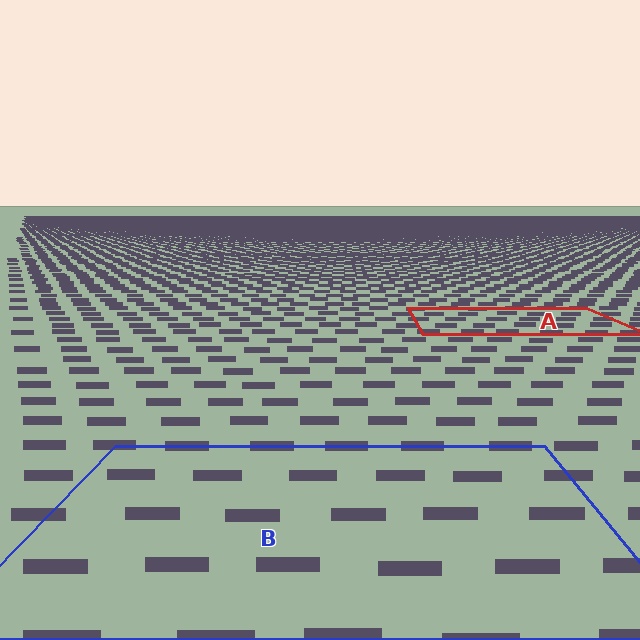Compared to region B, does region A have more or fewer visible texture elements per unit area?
Region A has more texture elements per unit area — they are packed more densely because it is farther away.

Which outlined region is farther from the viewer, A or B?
Region A is farther from the viewer — the texture elements inside it appear smaller and more densely packed.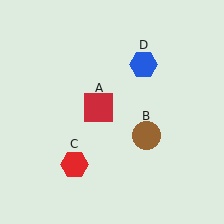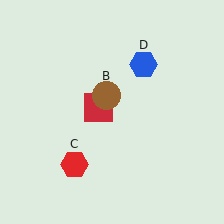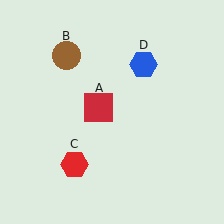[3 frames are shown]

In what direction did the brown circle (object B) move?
The brown circle (object B) moved up and to the left.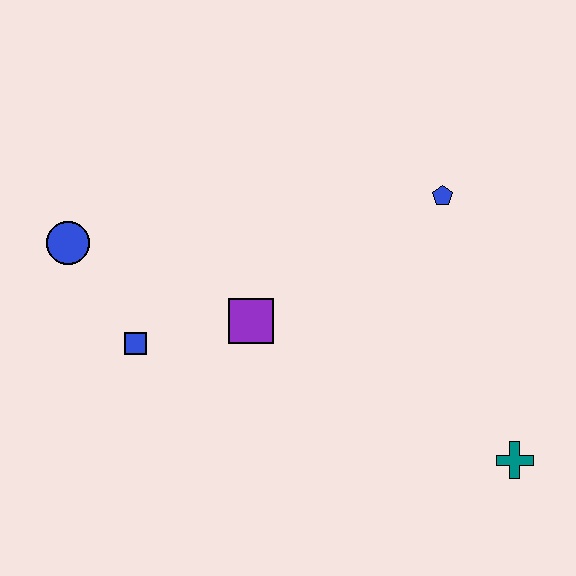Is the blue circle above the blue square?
Yes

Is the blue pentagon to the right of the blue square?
Yes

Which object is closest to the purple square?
The blue square is closest to the purple square.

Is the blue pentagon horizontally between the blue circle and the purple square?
No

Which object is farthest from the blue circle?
The teal cross is farthest from the blue circle.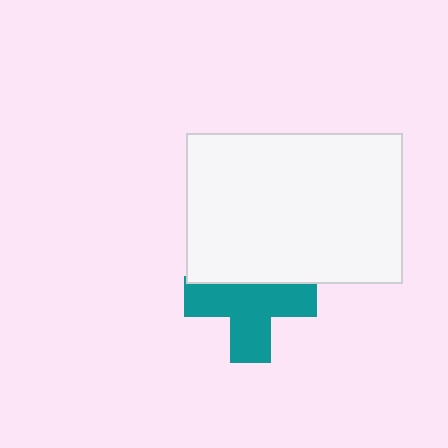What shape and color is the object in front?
The object in front is a white rectangle.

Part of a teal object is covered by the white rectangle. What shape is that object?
It is a cross.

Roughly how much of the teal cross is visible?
Most of it is visible (roughly 69%).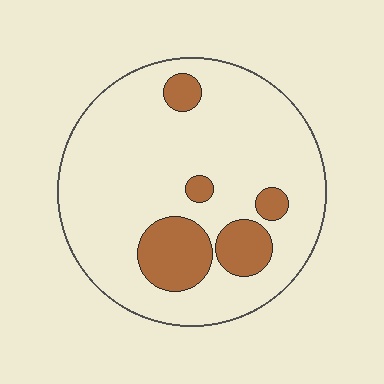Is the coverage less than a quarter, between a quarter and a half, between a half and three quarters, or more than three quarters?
Less than a quarter.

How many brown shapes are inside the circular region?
5.